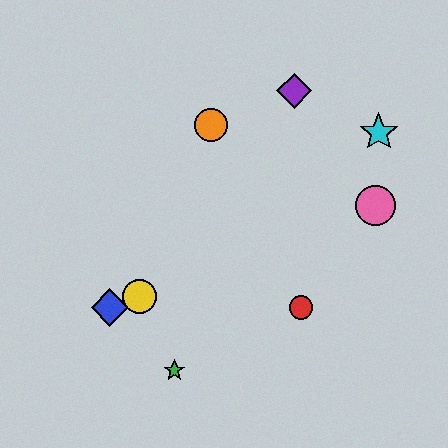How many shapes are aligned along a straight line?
3 shapes (the blue diamond, the yellow circle, the pink circle) are aligned along a straight line.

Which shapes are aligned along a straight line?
The blue diamond, the yellow circle, the pink circle are aligned along a straight line.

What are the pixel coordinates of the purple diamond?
The purple diamond is at (294, 91).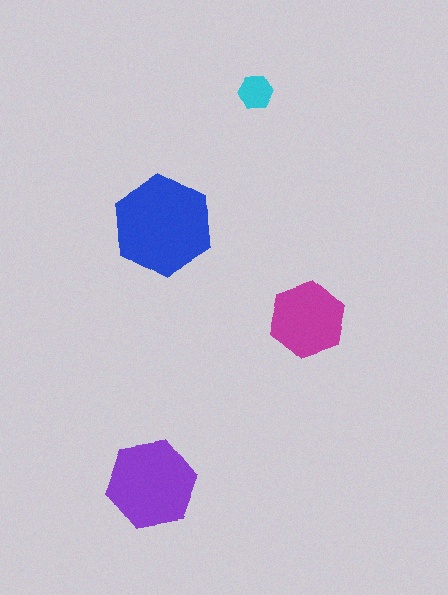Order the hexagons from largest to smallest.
the blue one, the purple one, the magenta one, the cyan one.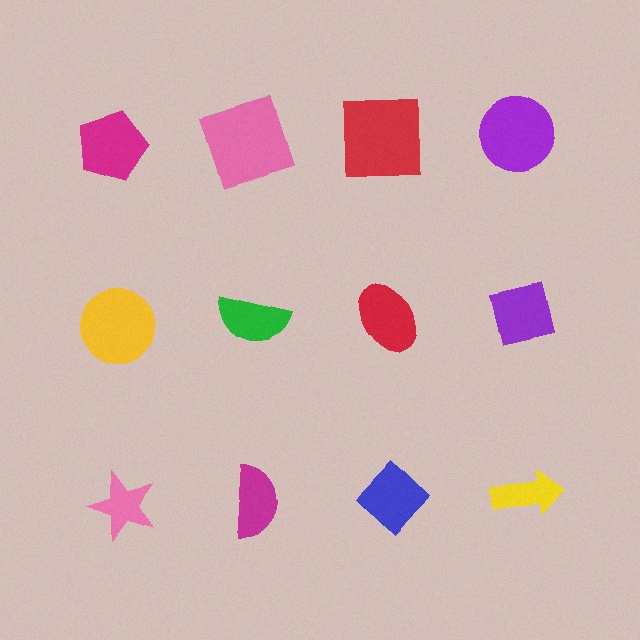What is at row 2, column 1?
A yellow circle.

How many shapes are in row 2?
4 shapes.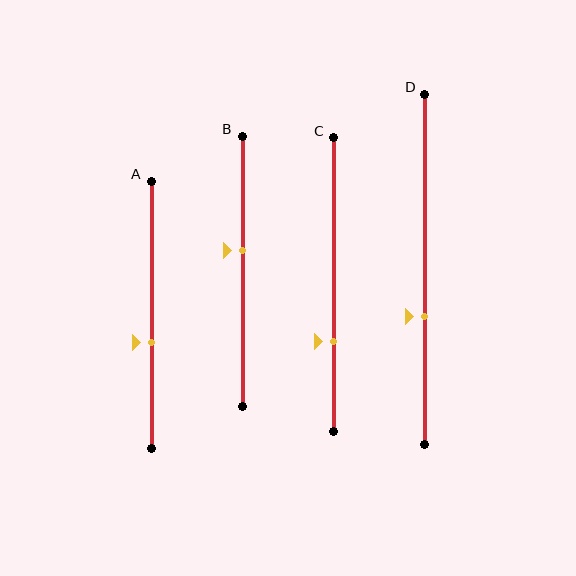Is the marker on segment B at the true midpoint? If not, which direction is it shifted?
No, the marker on segment B is shifted upward by about 8% of the segment length.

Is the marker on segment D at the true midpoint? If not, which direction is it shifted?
No, the marker on segment D is shifted downward by about 14% of the segment length.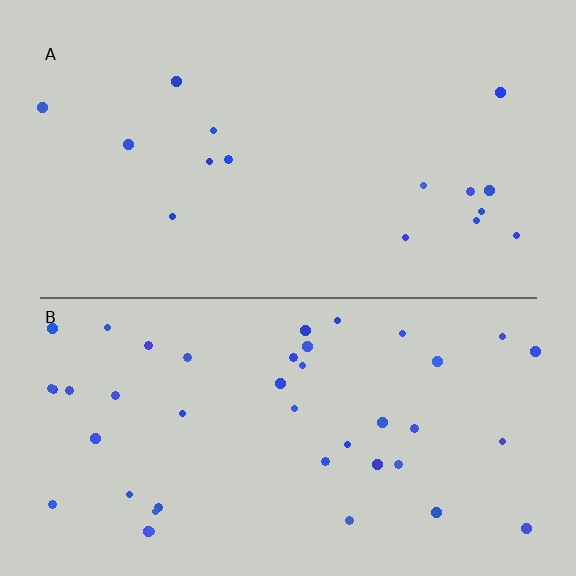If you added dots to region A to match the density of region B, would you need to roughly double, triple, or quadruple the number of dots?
Approximately triple.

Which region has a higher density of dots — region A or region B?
B (the bottom).